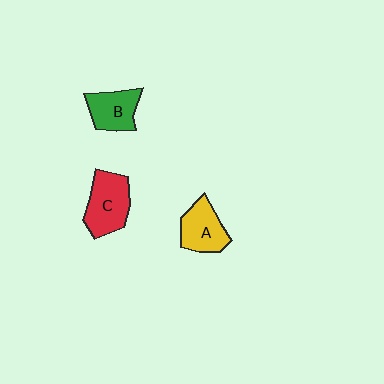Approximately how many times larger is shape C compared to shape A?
Approximately 1.2 times.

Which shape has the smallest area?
Shape B (green).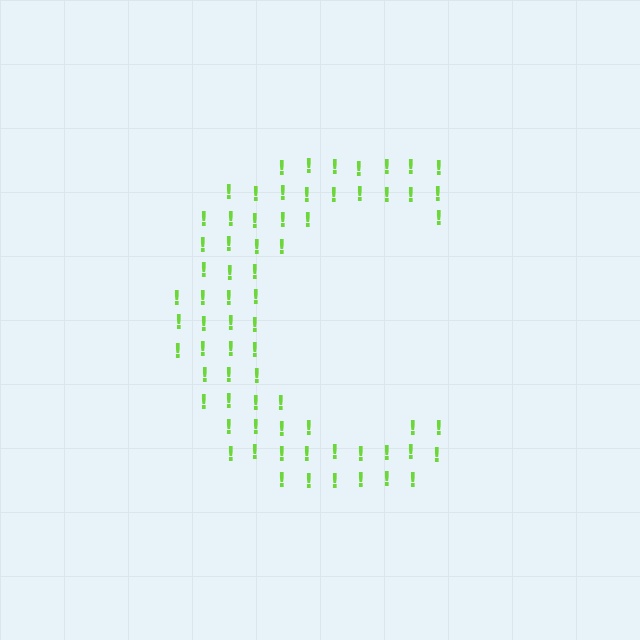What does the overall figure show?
The overall figure shows the letter C.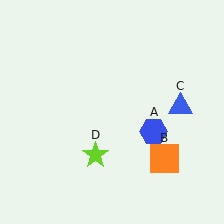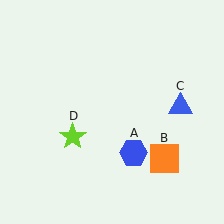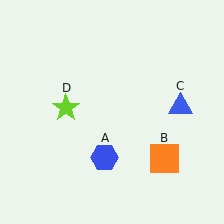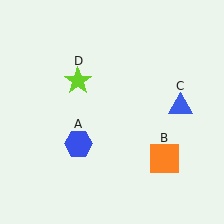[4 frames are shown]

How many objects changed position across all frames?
2 objects changed position: blue hexagon (object A), lime star (object D).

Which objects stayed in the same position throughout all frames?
Orange square (object B) and blue triangle (object C) remained stationary.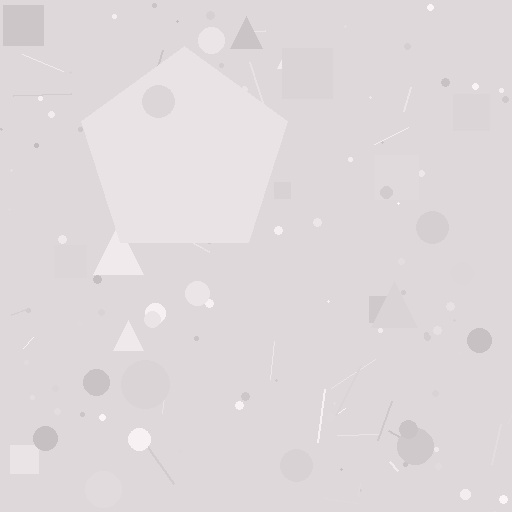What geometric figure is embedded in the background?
A pentagon is embedded in the background.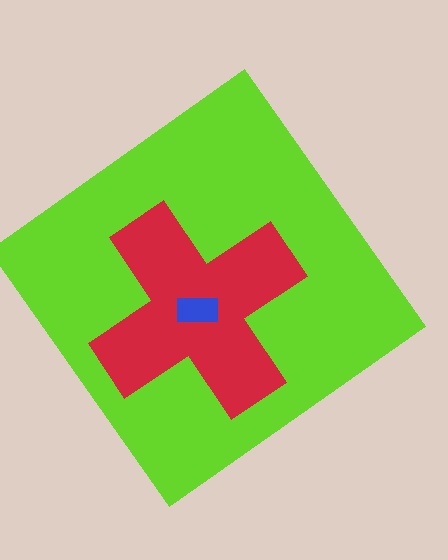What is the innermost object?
The blue rectangle.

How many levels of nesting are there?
3.